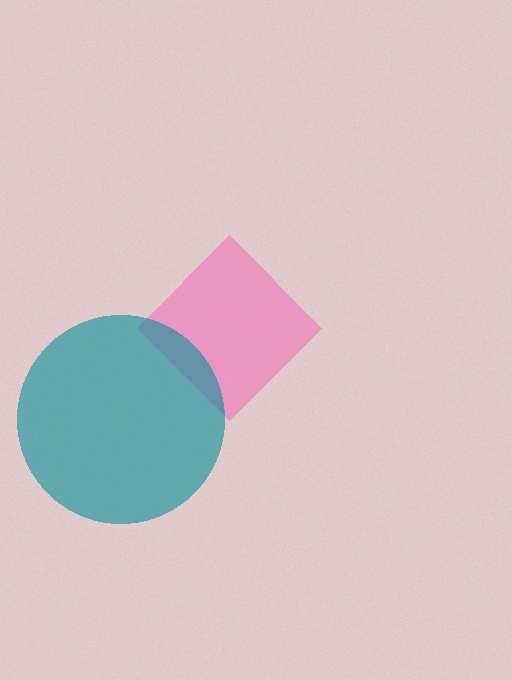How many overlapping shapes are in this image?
There are 2 overlapping shapes in the image.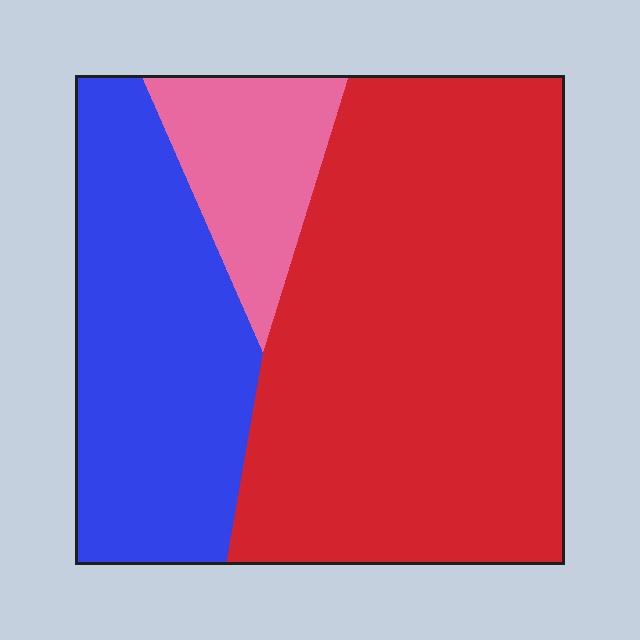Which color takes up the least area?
Pink, at roughly 10%.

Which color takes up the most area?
Red, at roughly 60%.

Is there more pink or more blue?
Blue.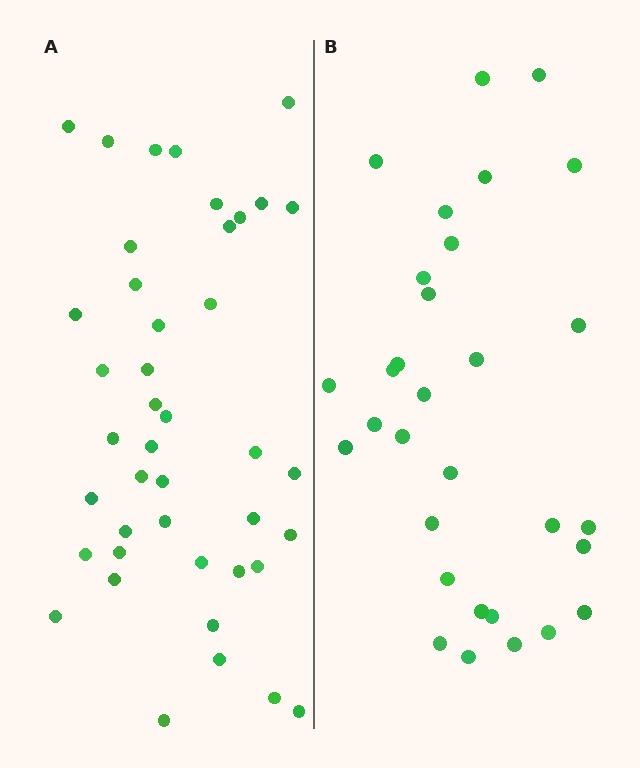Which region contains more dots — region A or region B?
Region A (the left region) has more dots.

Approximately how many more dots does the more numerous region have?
Region A has roughly 12 or so more dots than region B.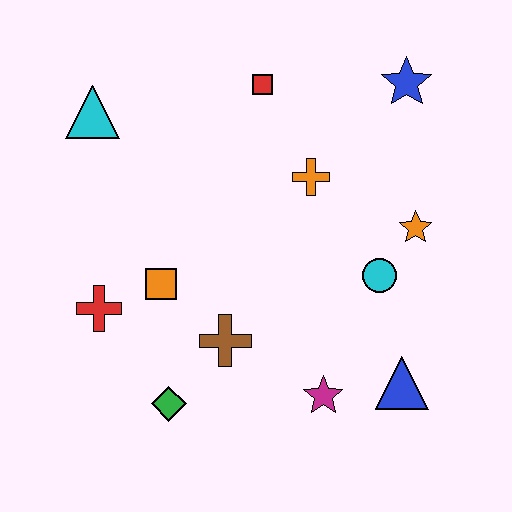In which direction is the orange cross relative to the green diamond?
The orange cross is above the green diamond.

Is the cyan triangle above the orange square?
Yes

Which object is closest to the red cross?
The orange square is closest to the red cross.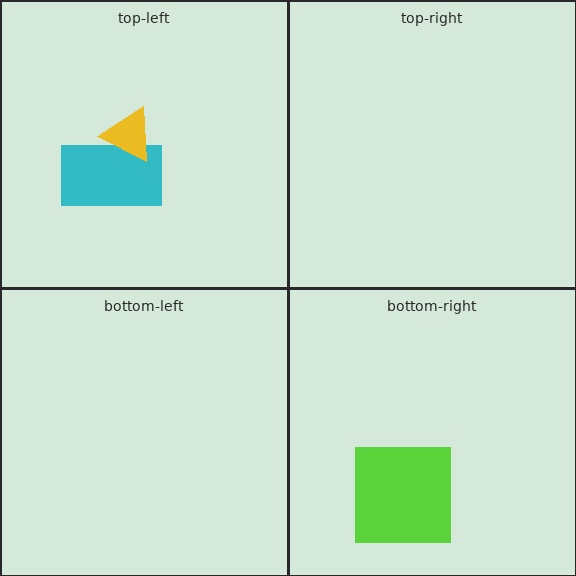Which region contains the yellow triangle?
The top-left region.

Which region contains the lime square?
The bottom-right region.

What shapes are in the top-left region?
The cyan rectangle, the yellow triangle.